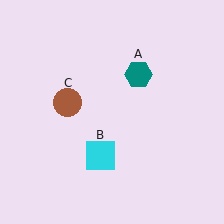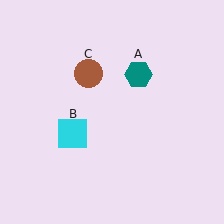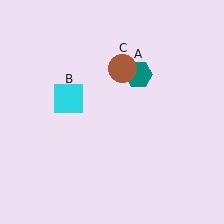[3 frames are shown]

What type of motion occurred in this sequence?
The cyan square (object B), brown circle (object C) rotated clockwise around the center of the scene.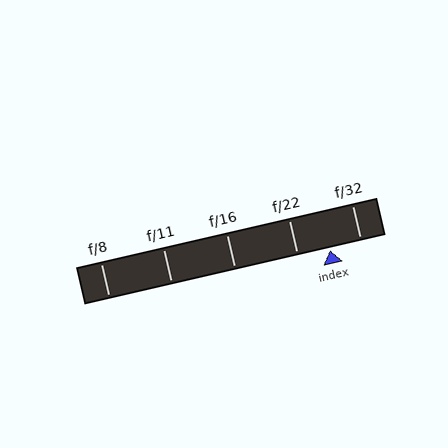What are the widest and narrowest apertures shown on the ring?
The widest aperture shown is f/8 and the narrowest is f/32.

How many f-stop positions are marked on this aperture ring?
There are 5 f-stop positions marked.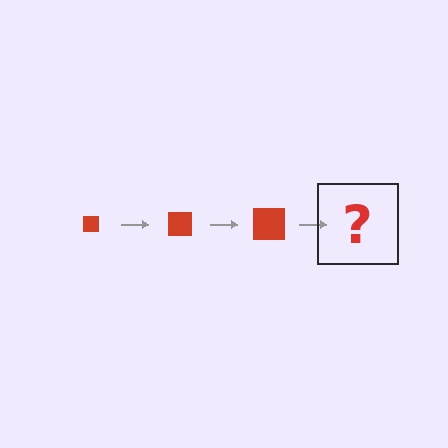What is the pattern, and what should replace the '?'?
The pattern is that the square gets progressively larger each step. The '?' should be a red square, larger than the previous one.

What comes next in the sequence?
The next element should be a red square, larger than the previous one.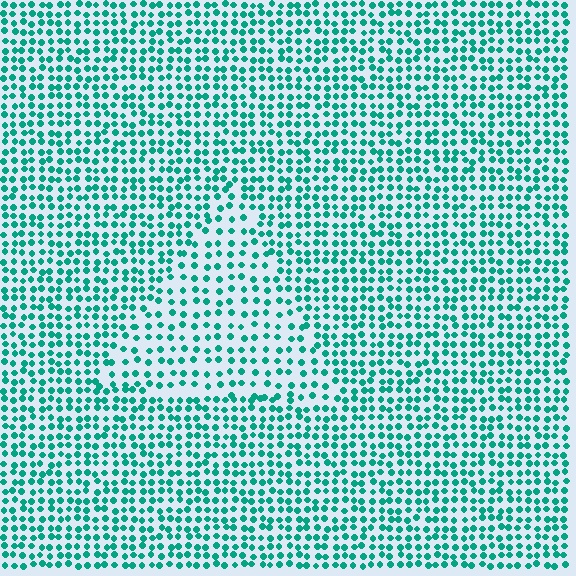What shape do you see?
I see a triangle.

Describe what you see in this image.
The image contains small teal elements arranged at two different densities. A triangle-shaped region is visible where the elements are less densely packed than the surrounding area.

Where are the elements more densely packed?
The elements are more densely packed outside the triangle boundary.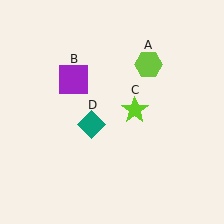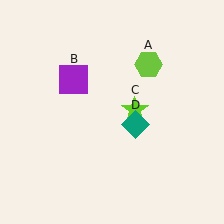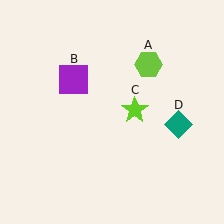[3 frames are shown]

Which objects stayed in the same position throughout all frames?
Lime hexagon (object A) and purple square (object B) and lime star (object C) remained stationary.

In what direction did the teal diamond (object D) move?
The teal diamond (object D) moved right.